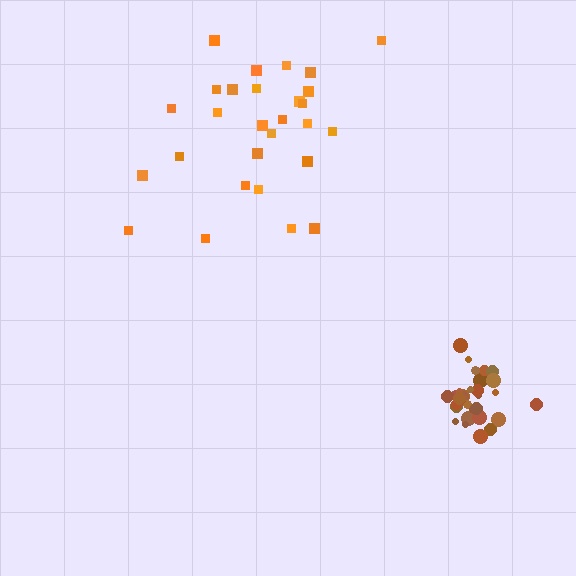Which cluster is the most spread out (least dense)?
Orange.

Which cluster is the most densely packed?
Brown.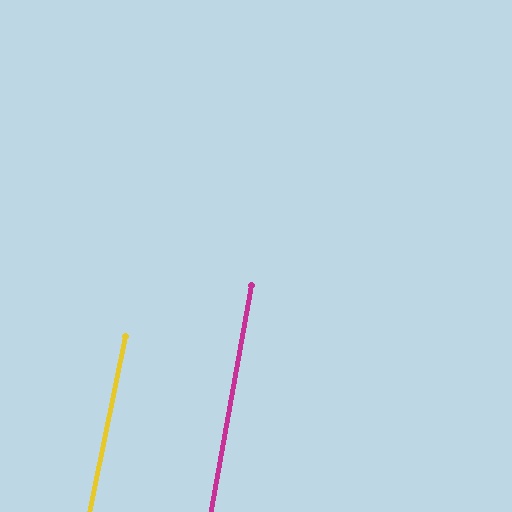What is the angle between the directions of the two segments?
Approximately 2 degrees.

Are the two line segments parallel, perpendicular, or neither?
Parallel — their directions differ by only 1.5°.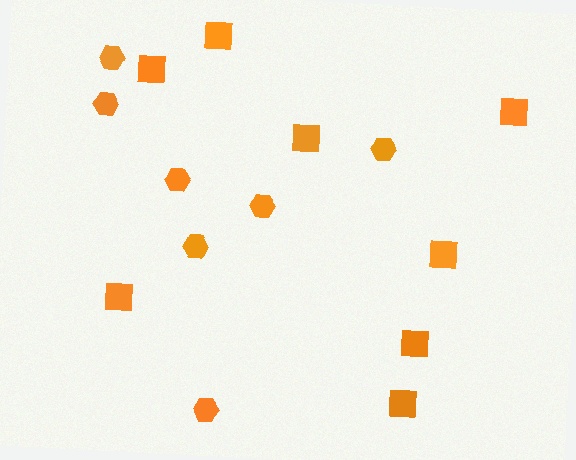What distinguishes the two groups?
There are 2 groups: one group of hexagons (7) and one group of squares (8).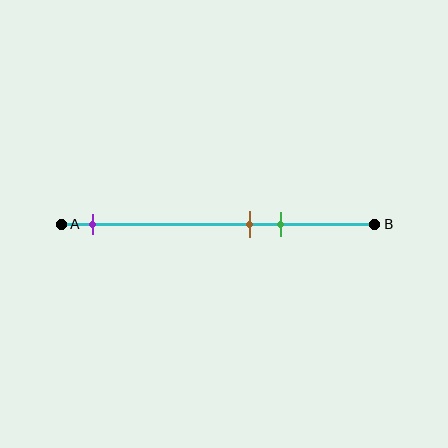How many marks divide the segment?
There are 3 marks dividing the segment.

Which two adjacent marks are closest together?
The brown and green marks are the closest adjacent pair.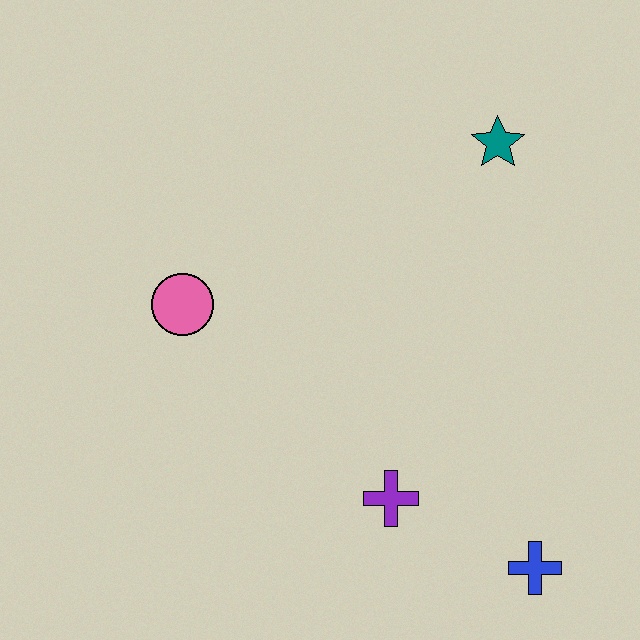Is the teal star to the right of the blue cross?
No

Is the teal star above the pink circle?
Yes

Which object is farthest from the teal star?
The blue cross is farthest from the teal star.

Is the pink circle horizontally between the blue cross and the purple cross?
No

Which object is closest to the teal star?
The pink circle is closest to the teal star.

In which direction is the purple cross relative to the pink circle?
The purple cross is to the right of the pink circle.